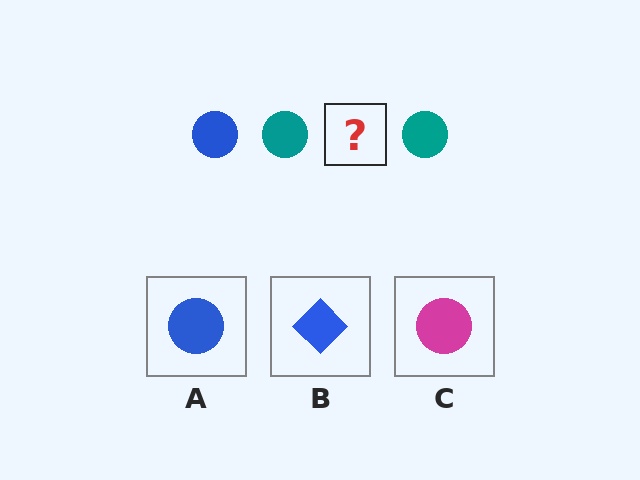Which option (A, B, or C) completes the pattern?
A.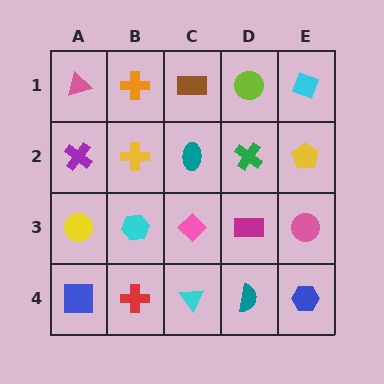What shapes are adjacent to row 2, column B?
An orange cross (row 1, column B), a cyan hexagon (row 3, column B), a purple cross (row 2, column A), a teal ellipse (row 2, column C).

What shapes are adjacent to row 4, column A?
A yellow circle (row 3, column A), a red cross (row 4, column B).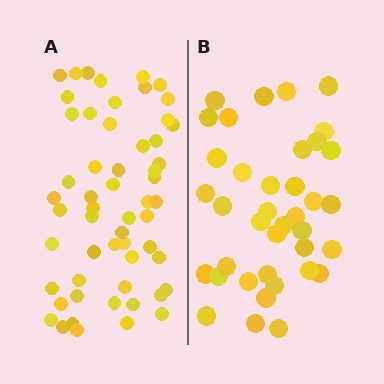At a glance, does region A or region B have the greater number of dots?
Region A (the left region) has more dots.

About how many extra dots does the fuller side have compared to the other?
Region A has approximately 20 more dots than region B.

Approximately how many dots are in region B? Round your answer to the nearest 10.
About 40 dots. (The exact count is 38, which rounds to 40.)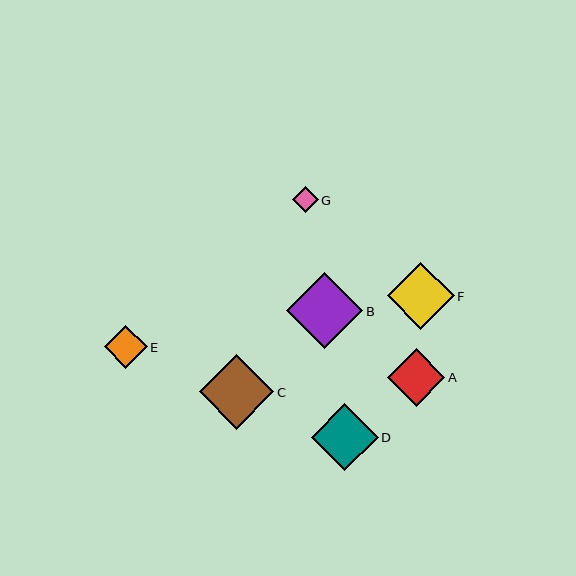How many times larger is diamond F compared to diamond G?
Diamond F is approximately 2.6 times the size of diamond G.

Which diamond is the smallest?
Diamond G is the smallest with a size of approximately 26 pixels.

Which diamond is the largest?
Diamond B is the largest with a size of approximately 76 pixels.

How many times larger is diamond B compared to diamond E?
Diamond B is approximately 1.8 times the size of diamond E.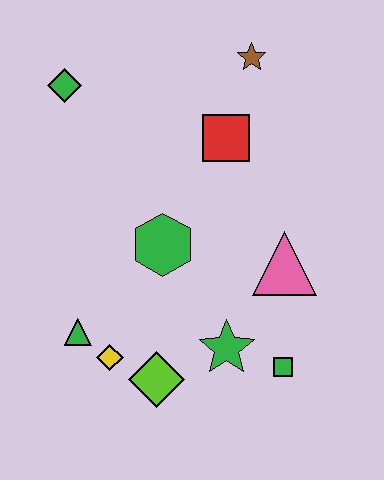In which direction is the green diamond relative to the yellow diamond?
The green diamond is above the yellow diamond.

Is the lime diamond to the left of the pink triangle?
Yes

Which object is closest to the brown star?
The red square is closest to the brown star.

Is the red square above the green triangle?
Yes